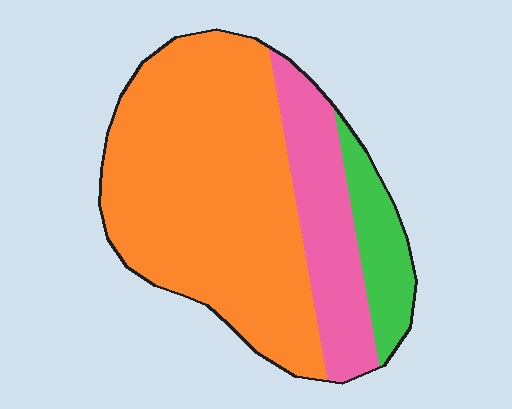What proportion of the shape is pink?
Pink takes up about one fifth (1/5) of the shape.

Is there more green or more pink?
Pink.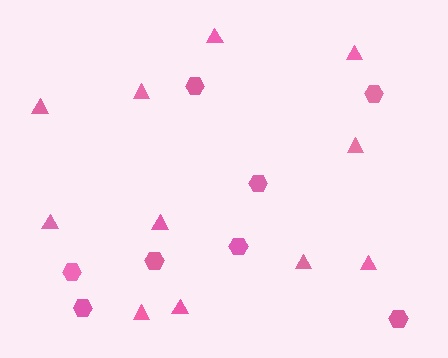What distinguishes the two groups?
There are 2 groups: one group of triangles (11) and one group of hexagons (8).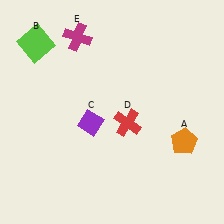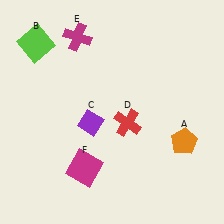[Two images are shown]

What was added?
A magenta square (F) was added in Image 2.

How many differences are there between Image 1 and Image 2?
There is 1 difference between the two images.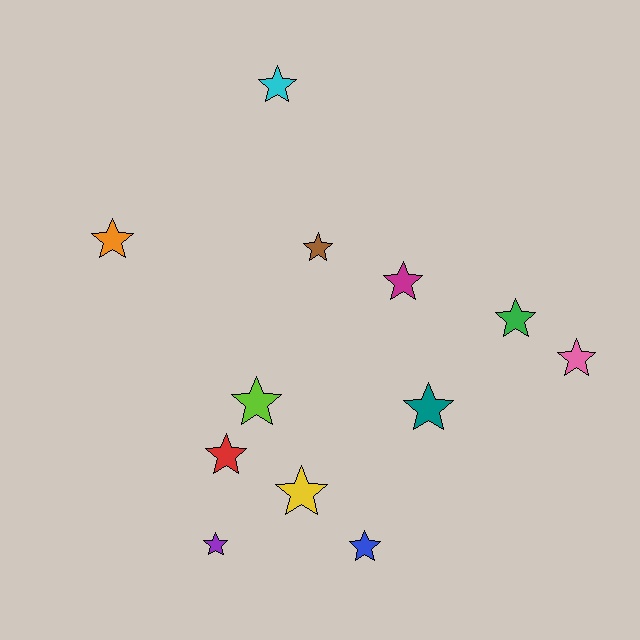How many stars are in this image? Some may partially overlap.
There are 12 stars.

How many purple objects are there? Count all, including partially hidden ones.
There is 1 purple object.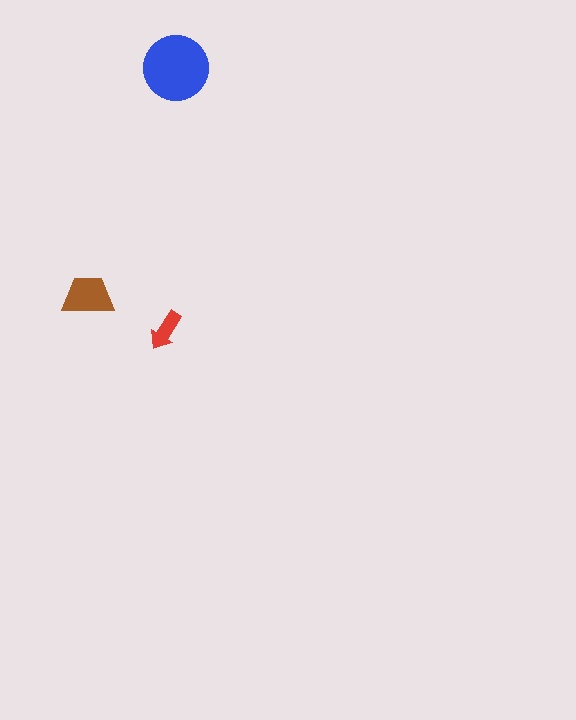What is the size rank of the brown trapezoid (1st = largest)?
2nd.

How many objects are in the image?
There are 3 objects in the image.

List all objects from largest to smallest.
The blue circle, the brown trapezoid, the red arrow.